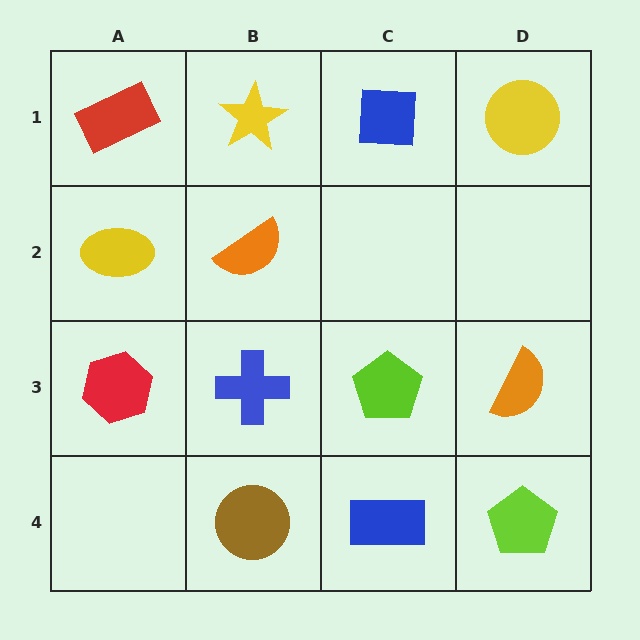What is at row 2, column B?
An orange semicircle.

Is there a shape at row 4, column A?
No, that cell is empty.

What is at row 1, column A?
A red rectangle.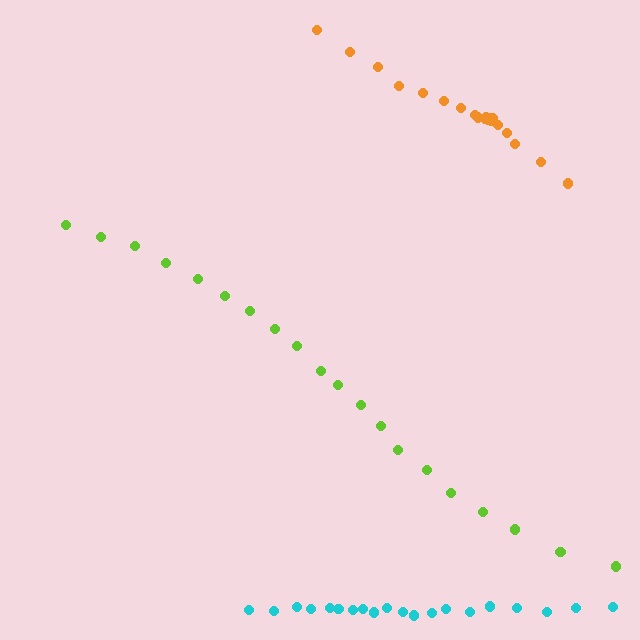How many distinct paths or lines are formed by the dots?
There are 3 distinct paths.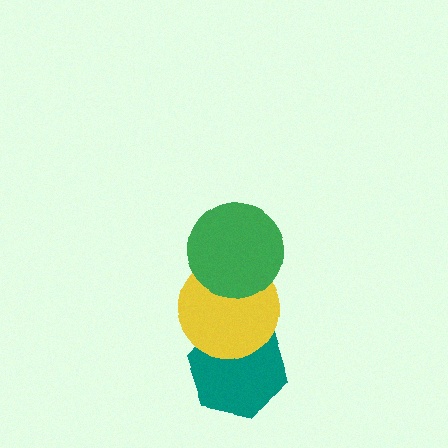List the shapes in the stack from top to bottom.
From top to bottom: the green circle, the yellow circle, the teal hexagon.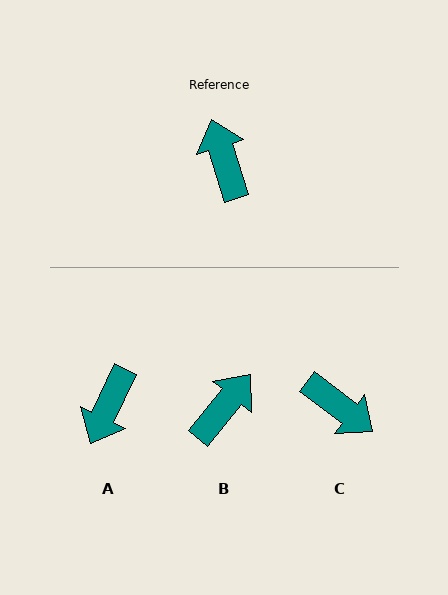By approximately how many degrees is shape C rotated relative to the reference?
Approximately 145 degrees clockwise.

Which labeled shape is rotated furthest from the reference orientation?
C, about 145 degrees away.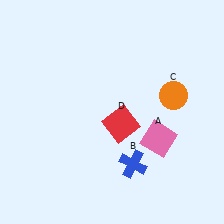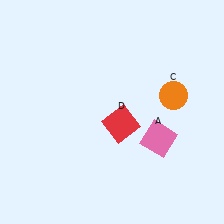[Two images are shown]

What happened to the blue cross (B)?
The blue cross (B) was removed in Image 2. It was in the bottom-right area of Image 1.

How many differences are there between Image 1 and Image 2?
There is 1 difference between the two images.